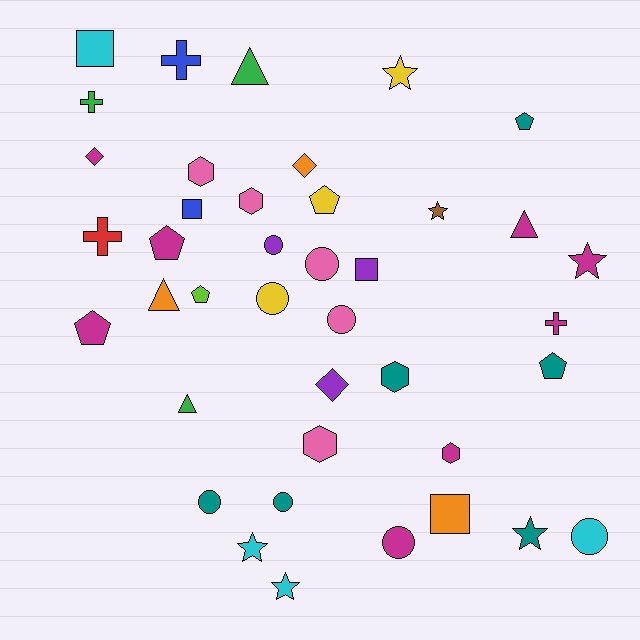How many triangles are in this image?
There are 4 triangles.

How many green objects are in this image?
There are 3 green objects.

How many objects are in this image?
There are 40 objects.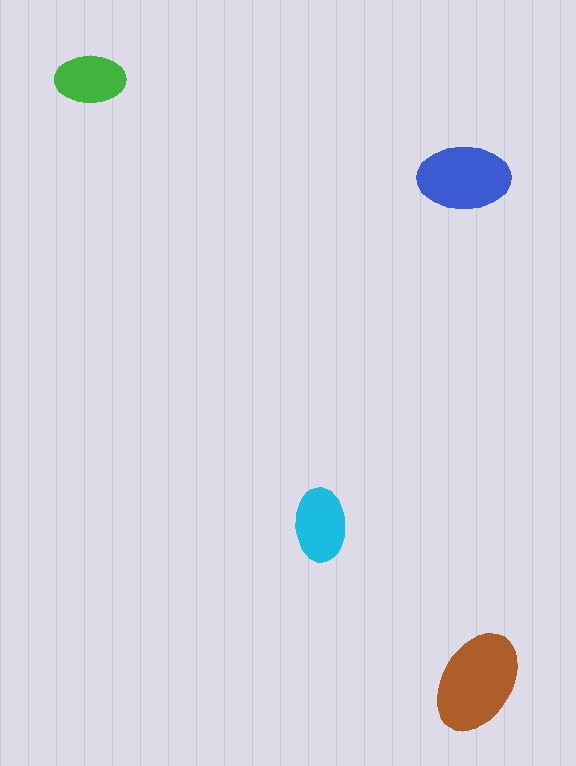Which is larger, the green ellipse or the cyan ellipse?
The cyan one.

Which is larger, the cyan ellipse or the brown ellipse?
The brown one.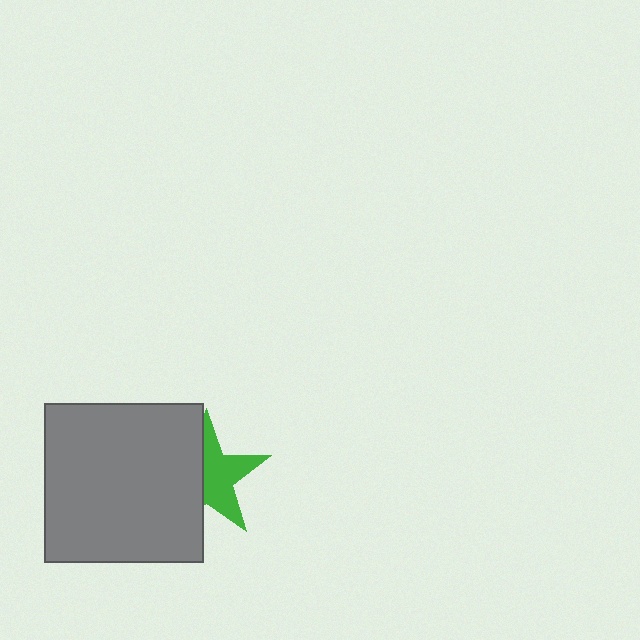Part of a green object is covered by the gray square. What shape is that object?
It is a star.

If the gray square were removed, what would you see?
You would see the complete green star.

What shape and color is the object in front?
The object in front is a gray square.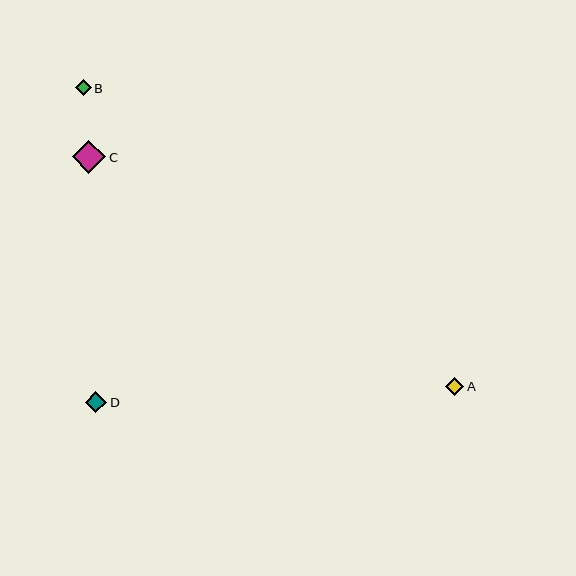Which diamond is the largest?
Diamond C is the largest with a size of approximately 34 pixels.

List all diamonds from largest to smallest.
From largest to smallest: C, D, A, B.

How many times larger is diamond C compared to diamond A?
Diamond C is approximately 1.9 times the size of diamond A.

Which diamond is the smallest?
Diamond B is the smallest with a size of approximately 16 pixels.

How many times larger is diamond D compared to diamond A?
Diamond D is approximately 1.2 times the size of diamond A.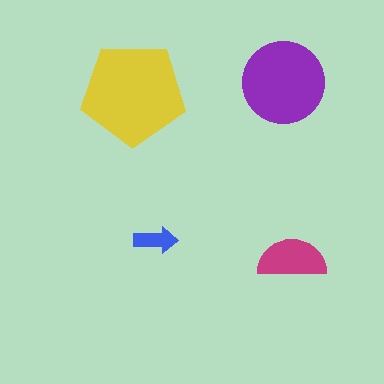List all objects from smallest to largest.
The blue arrow, the magenta semicircle, the purple circle, the yellow pentagon.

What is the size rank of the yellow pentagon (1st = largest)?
1st.